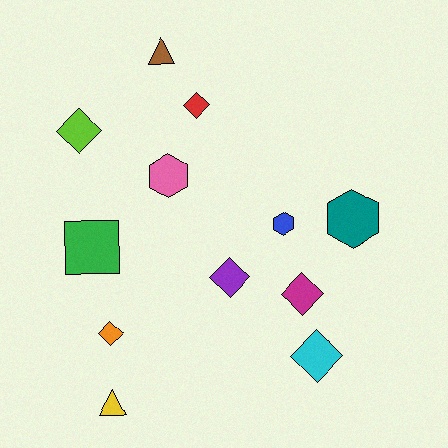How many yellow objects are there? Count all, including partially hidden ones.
There is 1 yellow object.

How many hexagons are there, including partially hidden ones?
There are 3 hexagons.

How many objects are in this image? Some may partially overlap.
There are 12 objects.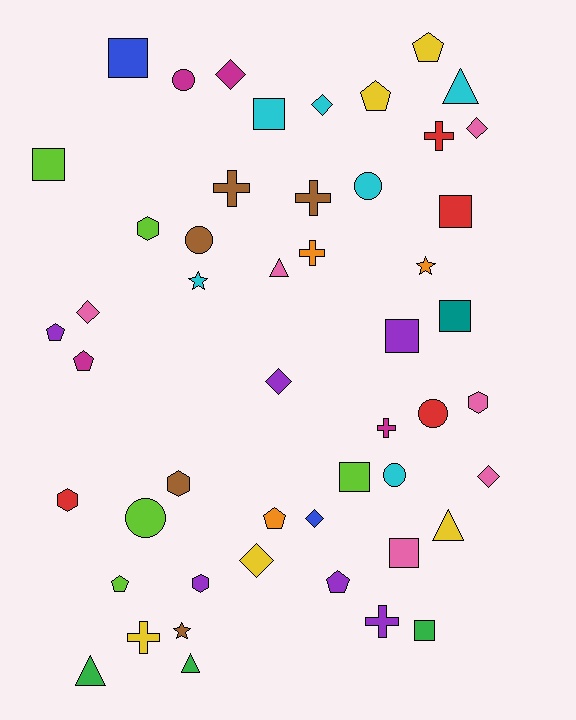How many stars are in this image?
There are 3 stars.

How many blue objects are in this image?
There are 2 blue objects.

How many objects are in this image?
There are 50 objects.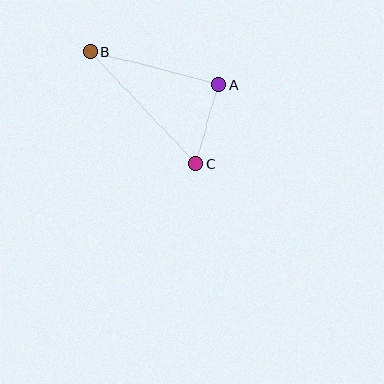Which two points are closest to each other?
Points A and C are closest to each other.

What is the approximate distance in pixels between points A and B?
The distance between A and B is approximately 133 pixels.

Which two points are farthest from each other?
Points B and C are farthest from each other.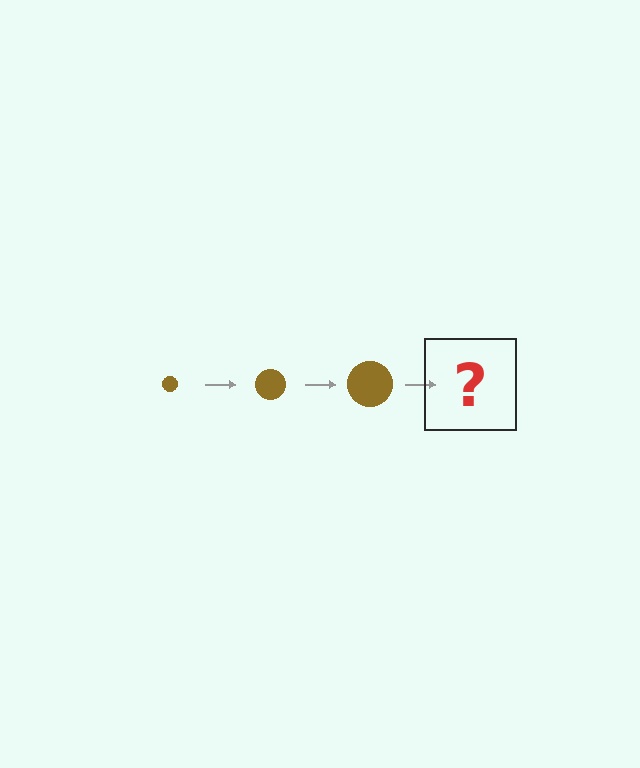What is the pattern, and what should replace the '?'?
The pattern is that the circle gets progressively larger each step. The '?' should be a brown circle, larger than the previous one.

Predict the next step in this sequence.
The next step is a brown circle, larger than the previous one.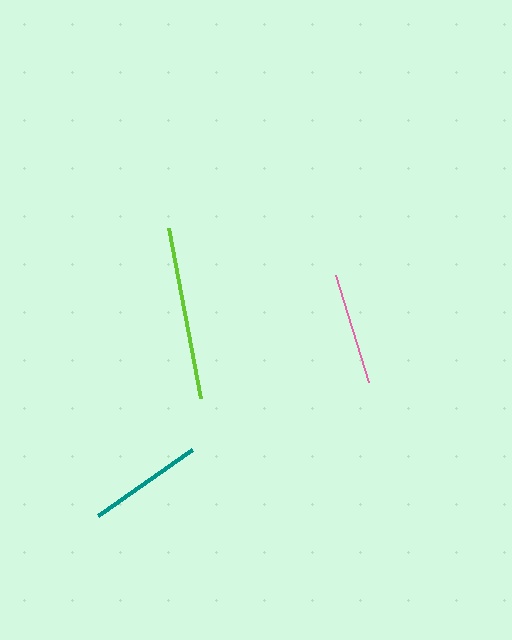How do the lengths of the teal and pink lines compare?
The teal and pink lines are approximately the same length.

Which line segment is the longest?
The lime line is the longest at approximately 173 pixels.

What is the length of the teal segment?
The teal segment is approximately 115 pixels long.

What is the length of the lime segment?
The lime segment is approximately 173 pixels long.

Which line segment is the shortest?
The pink line is the shortest at approximately 111 pixels.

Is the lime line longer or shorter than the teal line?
The lime line is longer than the teal line.